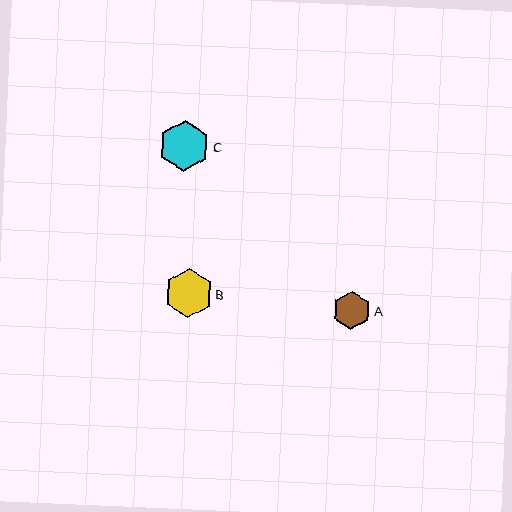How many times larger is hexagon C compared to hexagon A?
Hexagon C is approximately 1.3 times the size of hexagon A.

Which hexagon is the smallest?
Hexagon A is the smallest with a size of approximately 38 pixels.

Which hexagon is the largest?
Hexagon C is the largest with a size of approximately 51 pixels.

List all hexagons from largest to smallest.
From largest to smallest: C, B, A.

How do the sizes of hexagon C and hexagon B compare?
Hexagon C and hexagon B are approximately the same size.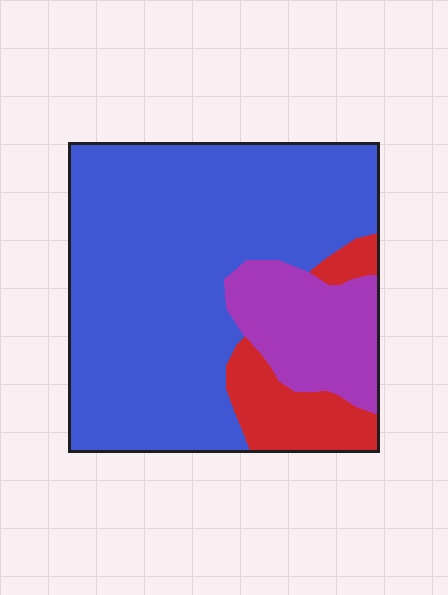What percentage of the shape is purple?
Purple takes up between a sixth and a third of the shape.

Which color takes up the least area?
Red, at roughly 15%.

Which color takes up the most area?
Blue, at roughly 70%.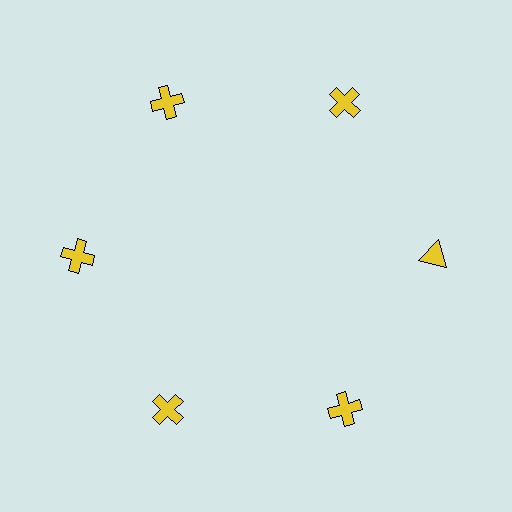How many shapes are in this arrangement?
There are 6 shapes arranged in a ring pattern.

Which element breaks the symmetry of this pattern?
The yellow triangle at roughly the 3 o'clock position breaks the symmetry. All other shapes are yellow crosses.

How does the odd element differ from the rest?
It has a different shape: triangle instead of cross.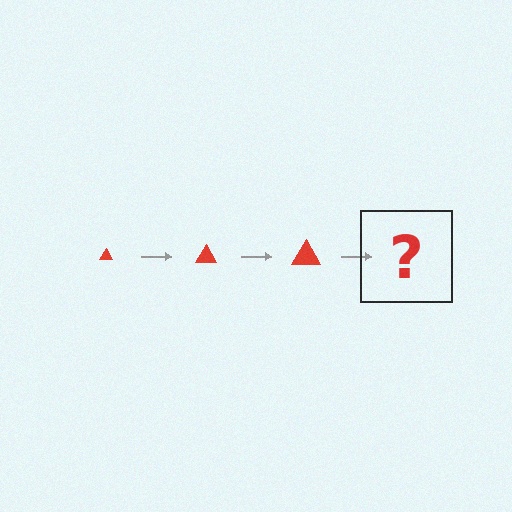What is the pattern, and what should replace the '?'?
The pattern is that the triangle gets progressively larger each step. The '?' should be a red triangle, larger than the previous one.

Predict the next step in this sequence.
The next step is a red triangle, larger than the previous one.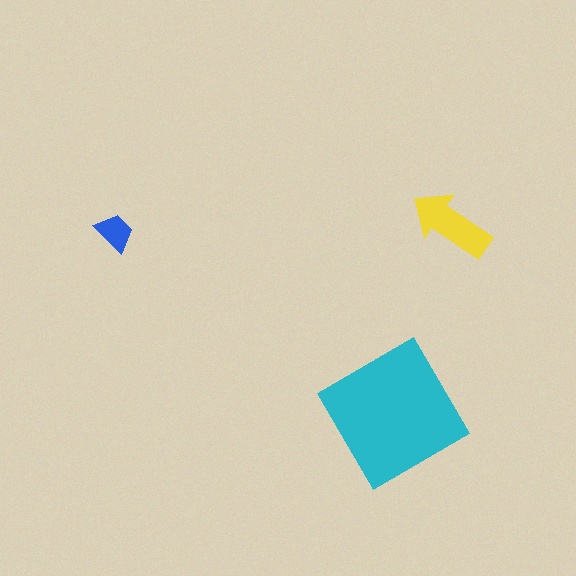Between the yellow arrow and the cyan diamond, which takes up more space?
The cyan diamond.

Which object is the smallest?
The blue trapezoid.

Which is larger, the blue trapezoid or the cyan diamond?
The cyan diamond.